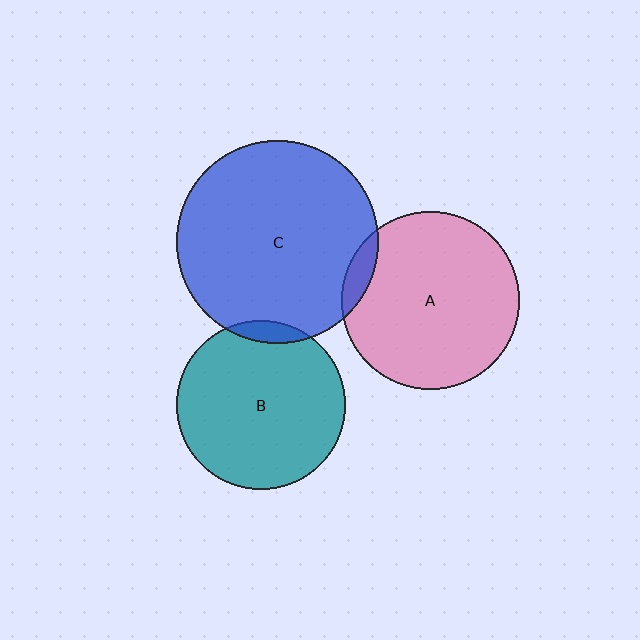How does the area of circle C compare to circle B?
Approximately 1.4 times.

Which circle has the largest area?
Circle C (blue).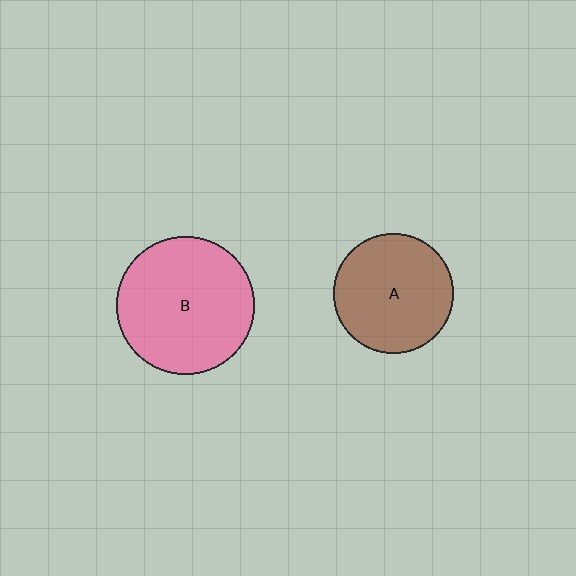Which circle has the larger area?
Circle B (pink).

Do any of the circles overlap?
No, none of the circles overlap.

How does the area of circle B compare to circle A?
Approximately 1.3 times.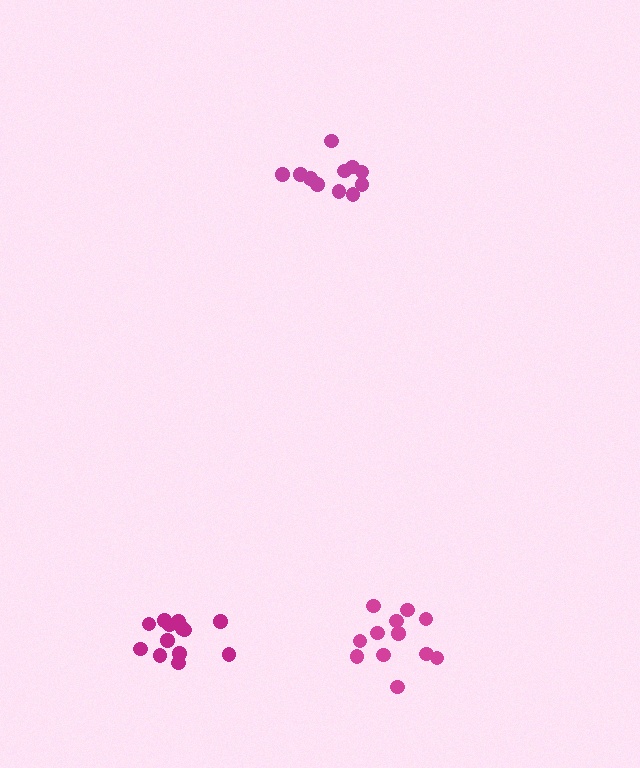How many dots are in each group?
Group 1: 11 dots, Group 2: 13 dots, Group 3: 12 dots (36 total).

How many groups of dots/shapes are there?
There are 3 groups.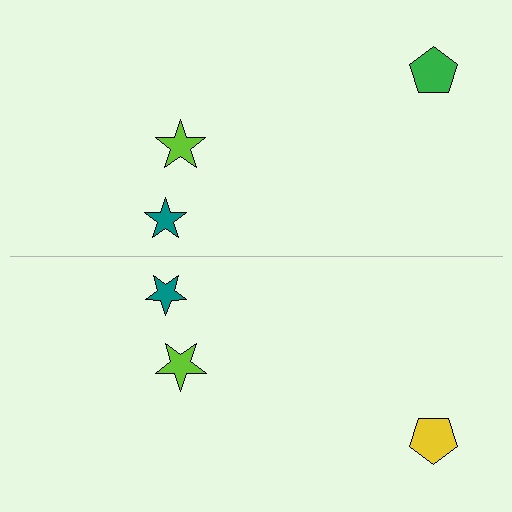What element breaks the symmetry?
The yellow pentagon on the bottom side breaks the symmetry — its mirror counterpart is green.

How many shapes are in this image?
There are 6 shapes in this image.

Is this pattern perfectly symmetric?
No, the pattern is not perfectly symmetric. The yellow pentagon on the bottom side breaks the symmetry — its mirror counterpart is green.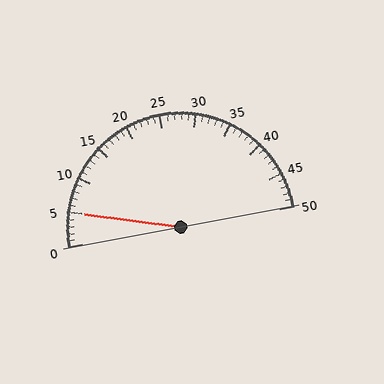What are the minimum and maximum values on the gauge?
The gauge ranges from 0 to 50.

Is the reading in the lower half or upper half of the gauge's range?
The reading is in the lower half of the range (0 to 50).